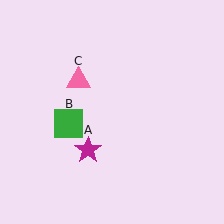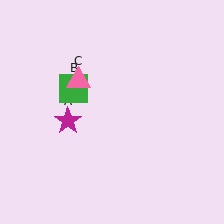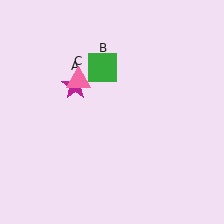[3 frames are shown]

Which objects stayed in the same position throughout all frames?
Pink triangle (object C) remained stationary.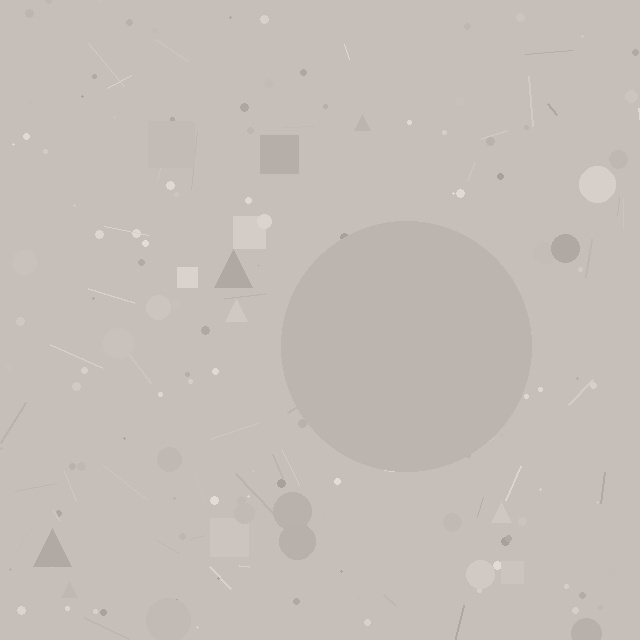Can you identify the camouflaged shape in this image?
The camouflaged shape is a circle.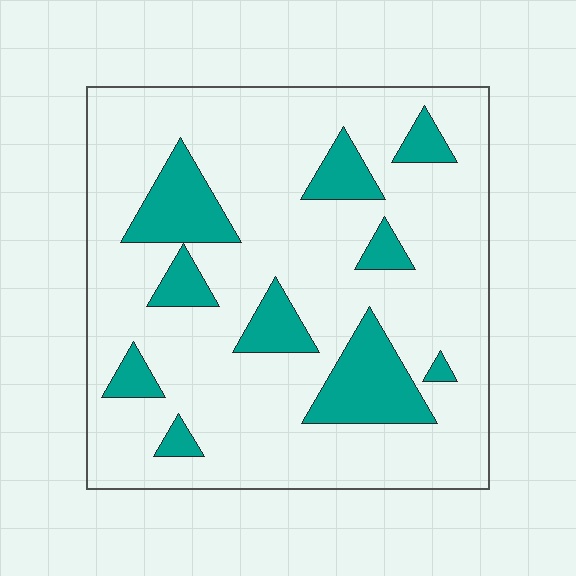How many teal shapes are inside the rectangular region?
10.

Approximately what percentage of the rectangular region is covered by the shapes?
Approximately 20%.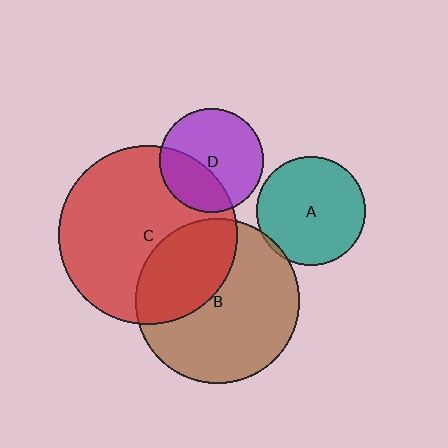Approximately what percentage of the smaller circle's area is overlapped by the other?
Approximately 35%.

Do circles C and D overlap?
Yes.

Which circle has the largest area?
Circle C (red).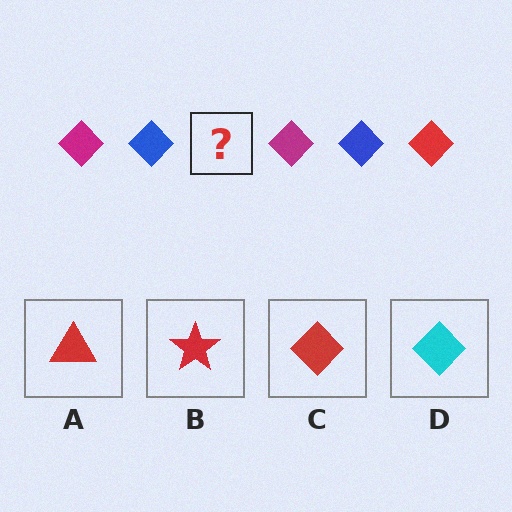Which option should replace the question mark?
Option C.